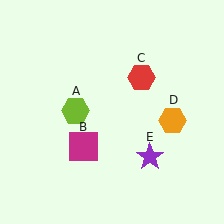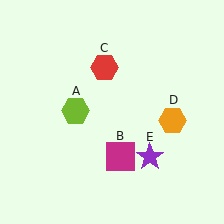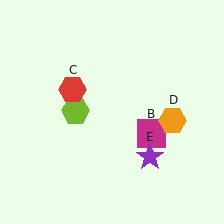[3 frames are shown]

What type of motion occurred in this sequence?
The magenta square (object B), red hexagon (object C) rotated counterclockwise around the center of the scene.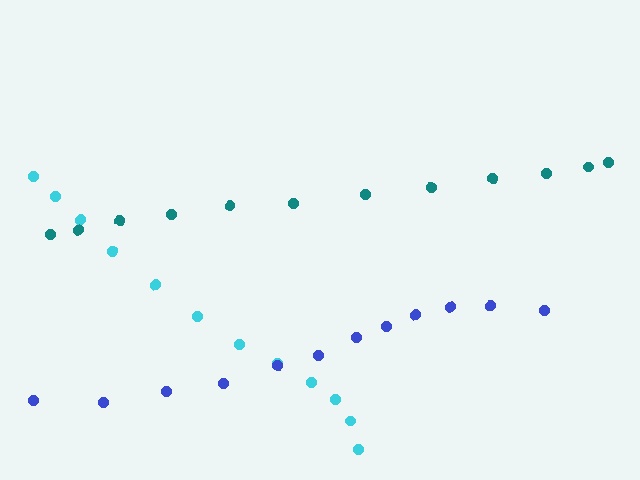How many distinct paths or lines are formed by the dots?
There are 3 distinct paths.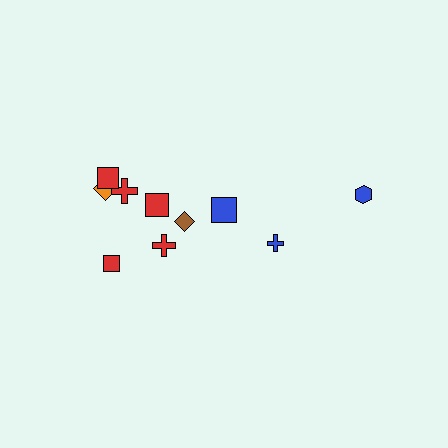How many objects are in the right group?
There are 3 objects.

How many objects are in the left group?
There are 7 objects.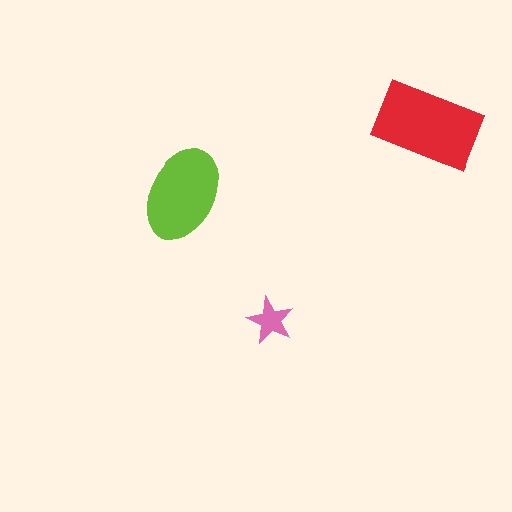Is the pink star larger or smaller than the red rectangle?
Smaller.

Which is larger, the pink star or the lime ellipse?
The lime ellipse.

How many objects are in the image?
There are 3 objects in the image.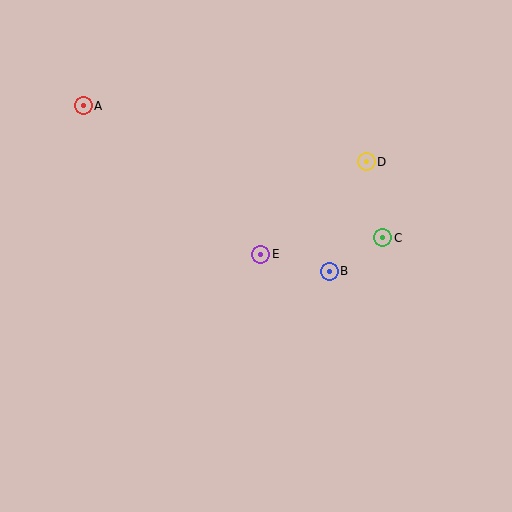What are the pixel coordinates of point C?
Point C is at (383, 238).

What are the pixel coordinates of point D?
Point D is at (366, 162).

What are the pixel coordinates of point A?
Point A is at (83, 106).